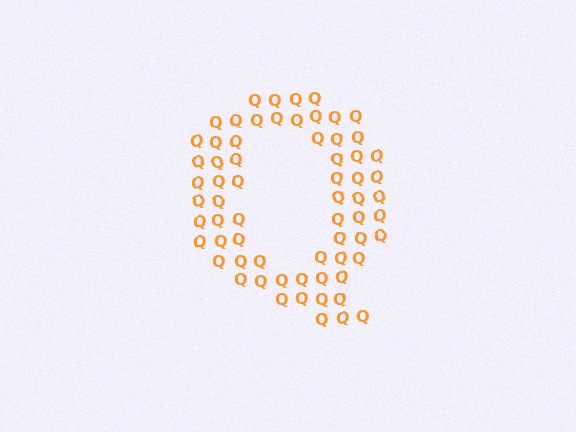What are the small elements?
The small elements are letter Q's.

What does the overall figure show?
The overall figure shows the letter Q.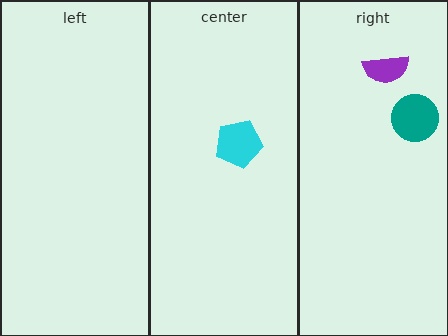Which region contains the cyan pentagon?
The center region.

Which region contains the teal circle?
The right region.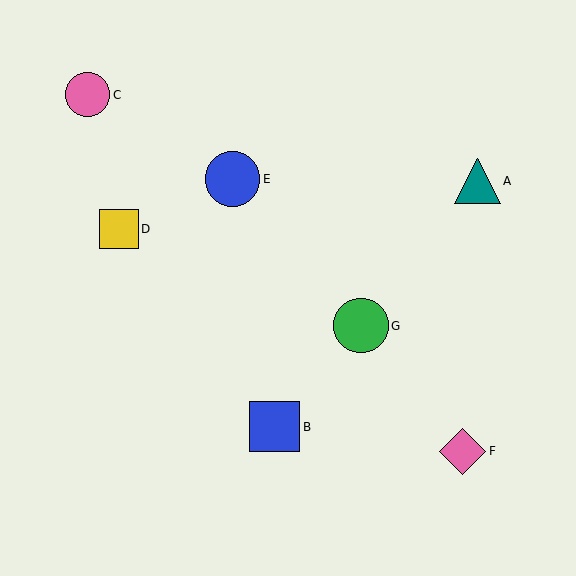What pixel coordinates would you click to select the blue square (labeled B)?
Click at (275, 427) to select the blue square B.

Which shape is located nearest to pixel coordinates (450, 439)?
The pink diamond (labeled F) at (463, 451) is nearest to that location.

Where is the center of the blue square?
The center of the blue square is at (275, 427).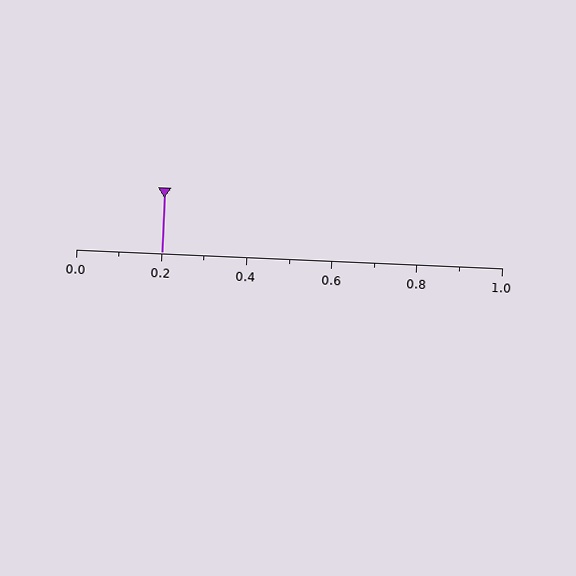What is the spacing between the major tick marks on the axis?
The major ticks are spaced 0.2 apart.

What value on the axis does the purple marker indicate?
The marker indicates approximately 0.2.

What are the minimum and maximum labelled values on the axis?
The axis runs from 0.0 to 1.0.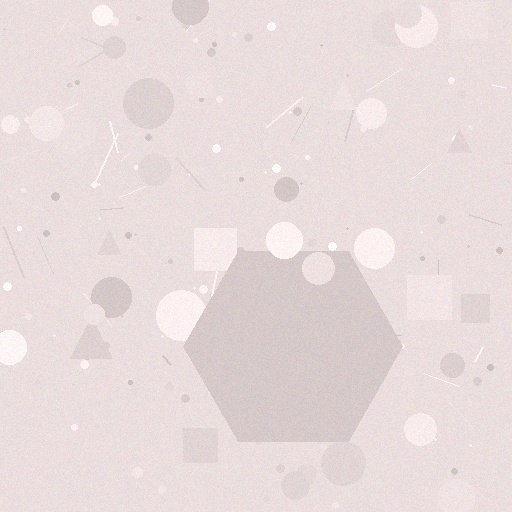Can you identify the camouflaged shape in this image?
The camouflaged shape is a hexagon.